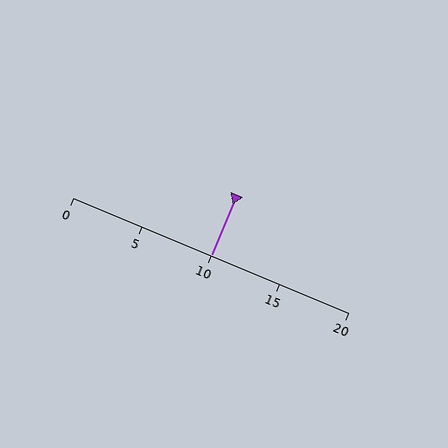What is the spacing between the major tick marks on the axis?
The major ticks are spaced 5 apart.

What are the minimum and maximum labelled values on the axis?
The axis runs from 0 to 20.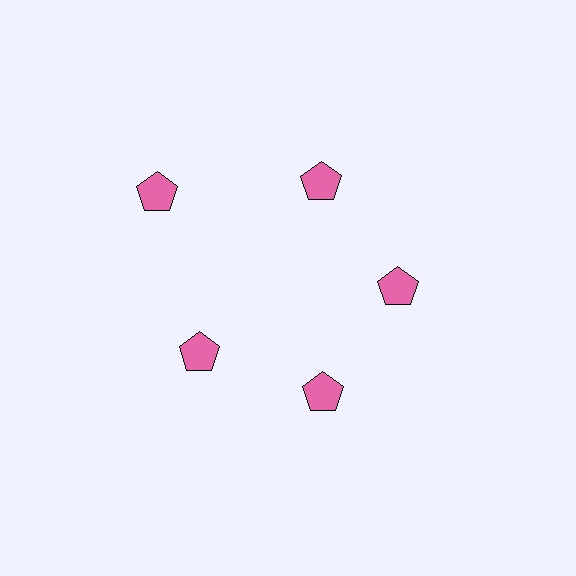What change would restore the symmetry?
The symmetry would be restored by moving it inward, back onto the ring so that all 5 pentagons sit at equal angles and equal distance from the center.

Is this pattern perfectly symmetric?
No. The 5 pink pentagons are arranged in a ring, but one element near the 10 o'clock position is pushed outward from the center, breaking the 5-fold rotational symmetry.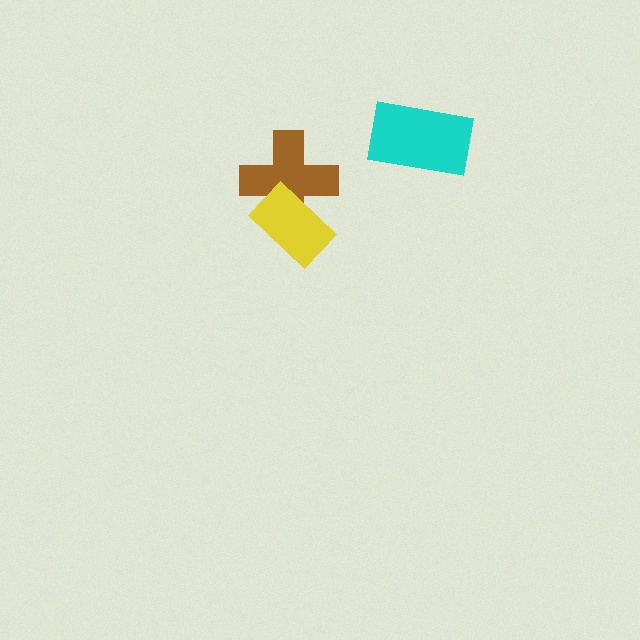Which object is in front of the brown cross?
The yellow rectangle is in front of the brown cross.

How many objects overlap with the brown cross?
1 object overlaps with the brown cross.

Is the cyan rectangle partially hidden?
No, no other shape covers it.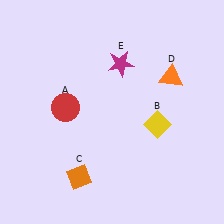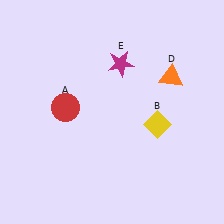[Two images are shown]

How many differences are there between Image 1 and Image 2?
There is 1 difference between the two images.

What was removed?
The orange diamond (C) was removed in Image 2.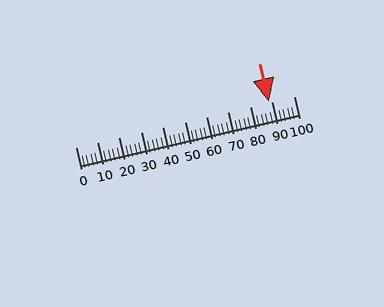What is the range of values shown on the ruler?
The ruler shows values from 0 to 100.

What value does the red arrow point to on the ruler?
The red arrow points to approximately 89.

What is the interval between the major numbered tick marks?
The major tick marks are spaced 10 units apart.